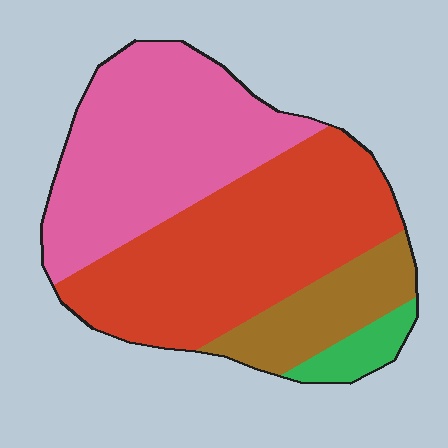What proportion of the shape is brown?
Brown takes up less than a sixth of the shape.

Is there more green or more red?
Red.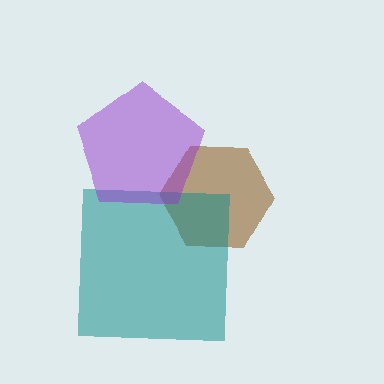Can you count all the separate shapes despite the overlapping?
Yes, there are 3 separate shapes.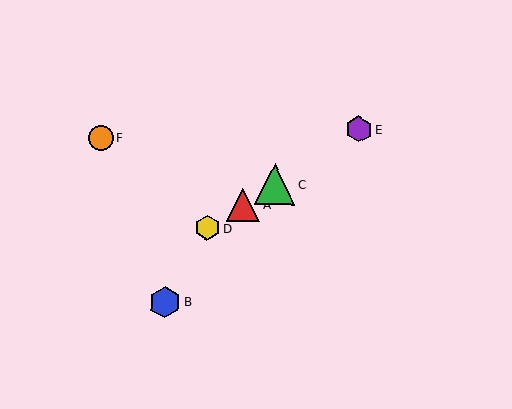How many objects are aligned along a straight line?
4 objects (A, C, D, E) are aligned along a straight line.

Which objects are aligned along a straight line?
Objects A, C, D, E are aligned along a straight line.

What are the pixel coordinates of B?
Object B is at (165, 302).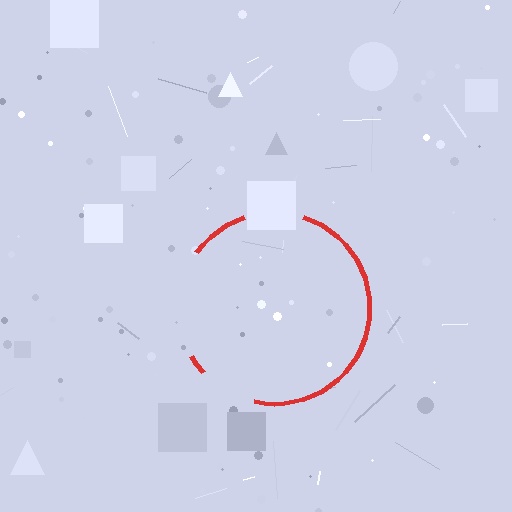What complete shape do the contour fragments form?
The contour fragments form a circle.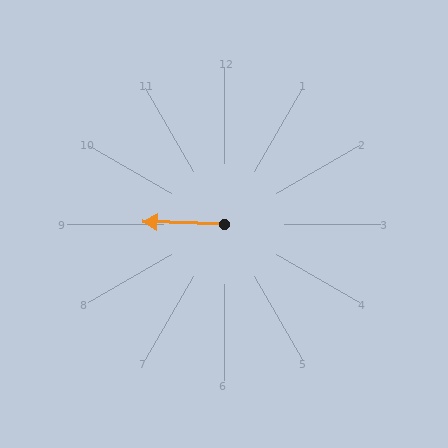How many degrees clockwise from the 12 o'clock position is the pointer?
Approximately 272 degrees.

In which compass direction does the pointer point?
West.